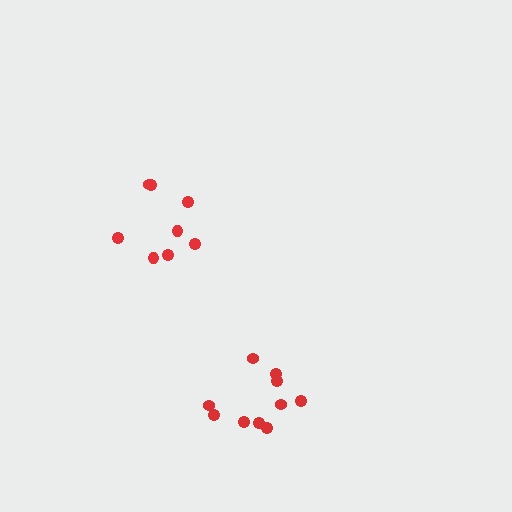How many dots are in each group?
Group 1: 10 dots, Group 2: 8 dots (18 total).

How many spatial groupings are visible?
There are 2 spatial groupings.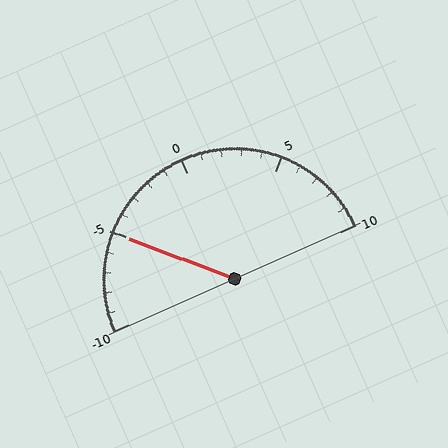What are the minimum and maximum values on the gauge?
The gauge ranges from -10 to 10.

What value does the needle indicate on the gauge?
The needle indicates approximately -5.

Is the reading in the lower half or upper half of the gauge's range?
The reading is in the lower half of the range (-10 to 10).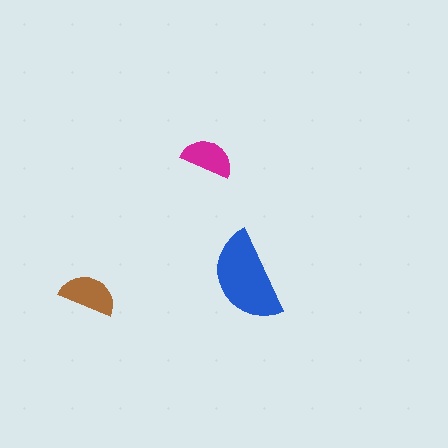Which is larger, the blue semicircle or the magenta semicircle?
The blue one.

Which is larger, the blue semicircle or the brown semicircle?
The blue one.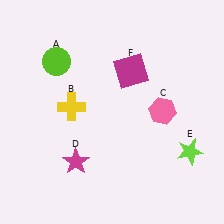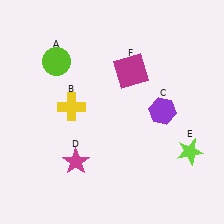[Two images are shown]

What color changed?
The hexagon (C) changed from pink in Image 1 to purple in Image 2.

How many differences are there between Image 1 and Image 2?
There is 1 difference between the two images.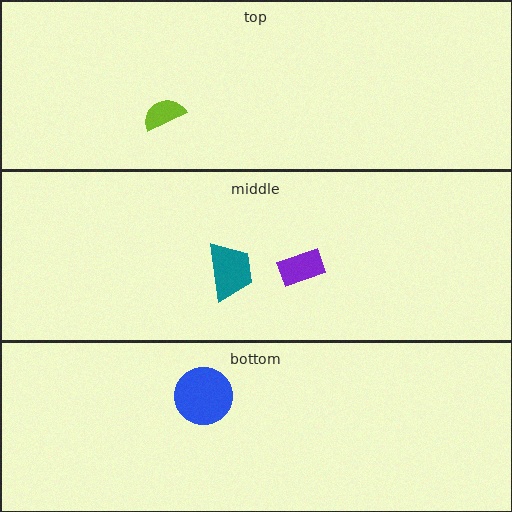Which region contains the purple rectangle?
The middle region.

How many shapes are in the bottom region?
1.